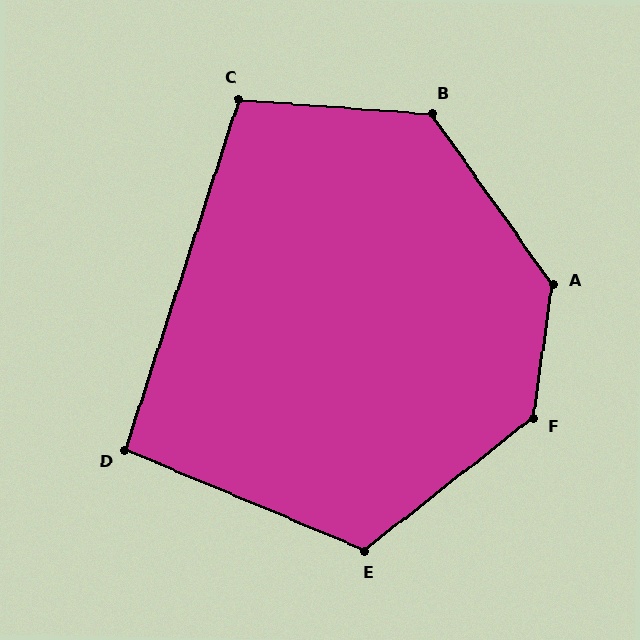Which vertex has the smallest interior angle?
D, at approximately 95 degrees.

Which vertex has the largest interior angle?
A, at approximately 137 degrees.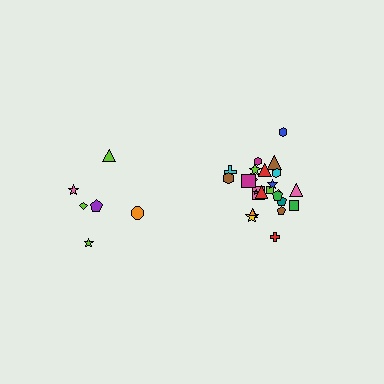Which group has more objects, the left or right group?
The right group.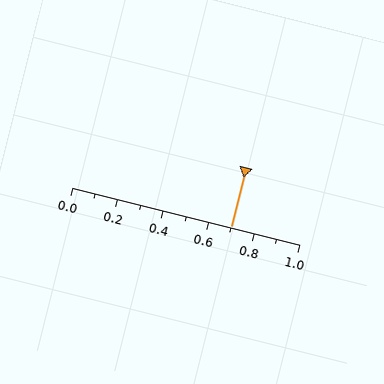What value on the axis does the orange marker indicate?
The marker indicates approximately 0.7.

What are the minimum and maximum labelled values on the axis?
The axis runs from 0.0 to 1.0.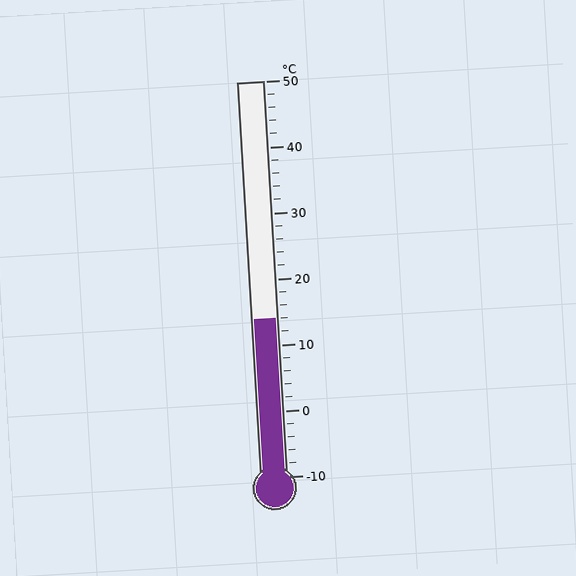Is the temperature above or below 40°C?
The temperature is below 40°C.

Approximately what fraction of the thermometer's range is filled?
The thermometer is filled to approximately 40% of its range.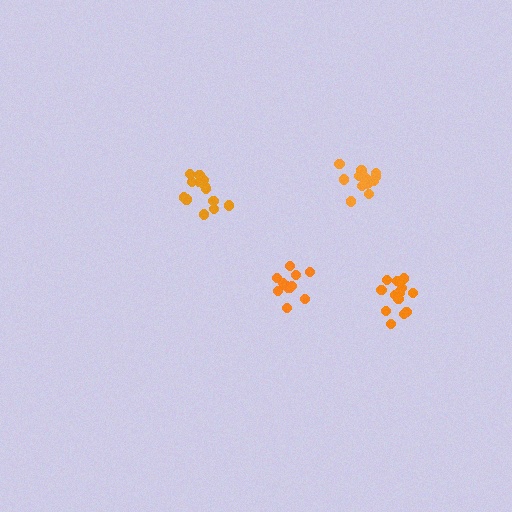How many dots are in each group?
Group 1: 14 dots, Group 2: 13 dots, Group 3: 14 dots, Group 4: 13 dots (54 total).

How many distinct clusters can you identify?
There are 4 distinct clusters.